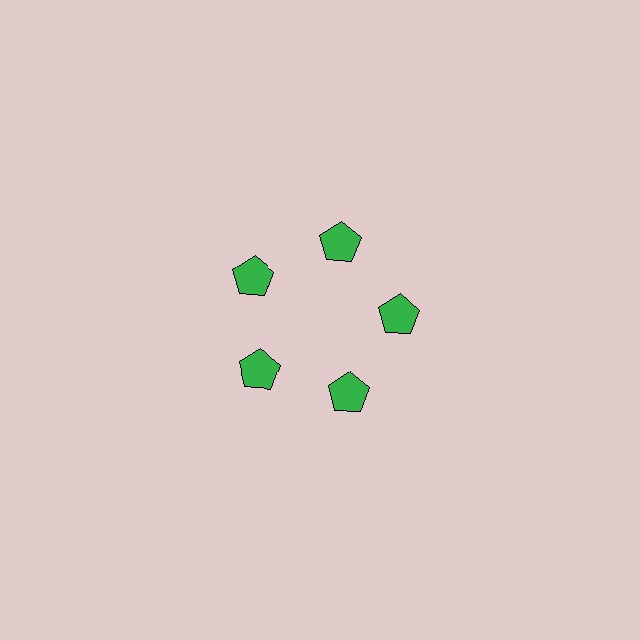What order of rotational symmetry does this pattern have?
This pattern has 5-fold rotational symmetry.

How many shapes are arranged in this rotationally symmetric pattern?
There are 5 shapes, arranged in 5 groups of 1.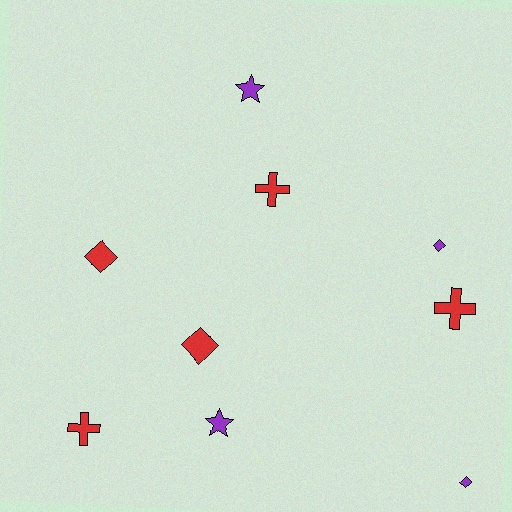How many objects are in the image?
There are 9 objects.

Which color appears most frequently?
Red, with 5 objects.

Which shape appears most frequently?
Diamond, with 4 objects.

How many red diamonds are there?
There are 2 red diamonds.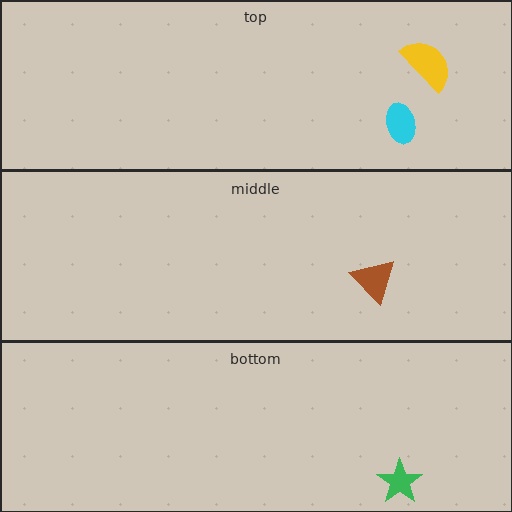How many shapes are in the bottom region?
1.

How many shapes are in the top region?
2.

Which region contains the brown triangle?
The middle region.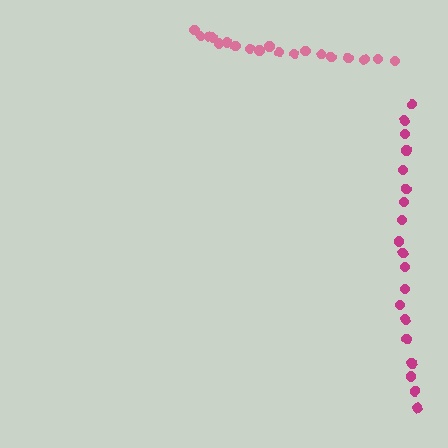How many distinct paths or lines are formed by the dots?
There are 2 distinct paths.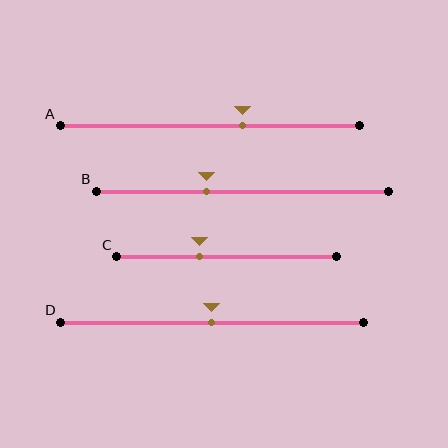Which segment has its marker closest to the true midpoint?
Segment D has its marker closest to the true midpoint.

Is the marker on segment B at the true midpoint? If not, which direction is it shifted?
No, the marker on segment B is shifted to the left by about 12% of the segment length.